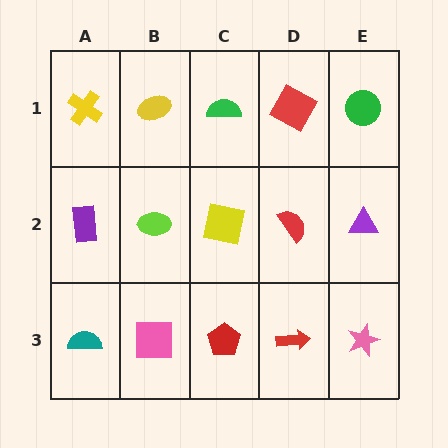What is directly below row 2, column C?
A red pentagon.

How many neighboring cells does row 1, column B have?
3.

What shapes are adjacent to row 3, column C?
A yellow square (row 2, column C), a pink square (row 3, column B), a red arrow (row 3, column D).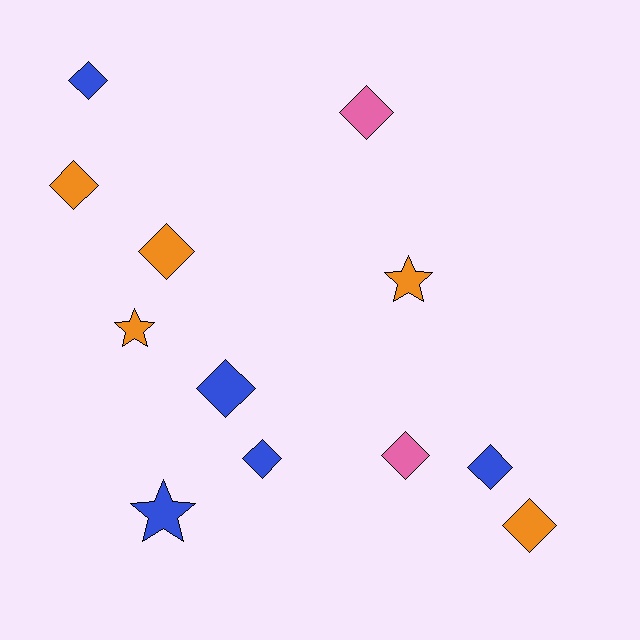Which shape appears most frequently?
Diamond, with 9 objects.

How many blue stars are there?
There is 1 blue star.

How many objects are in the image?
There are 12 objects.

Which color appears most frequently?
Blue, with 5 objects.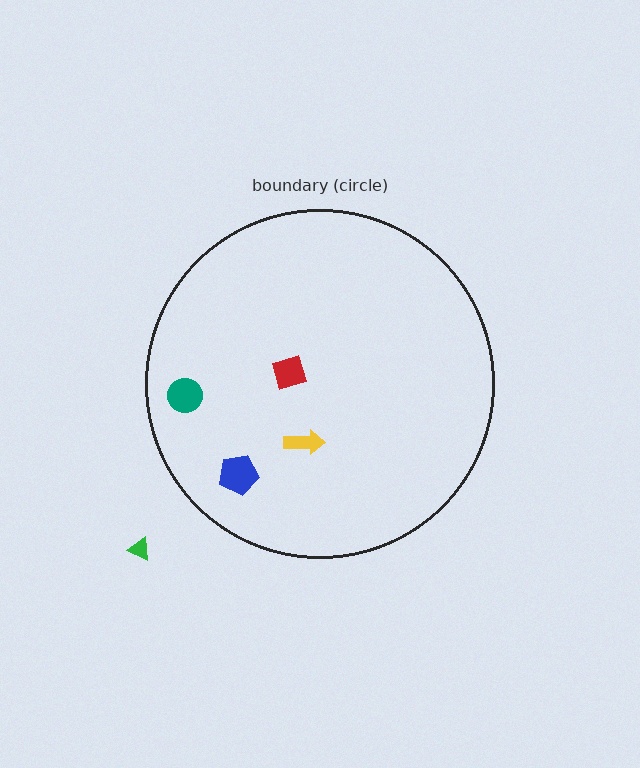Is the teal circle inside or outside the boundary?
Inside.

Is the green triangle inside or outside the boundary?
Outside.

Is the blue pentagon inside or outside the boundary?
Inside.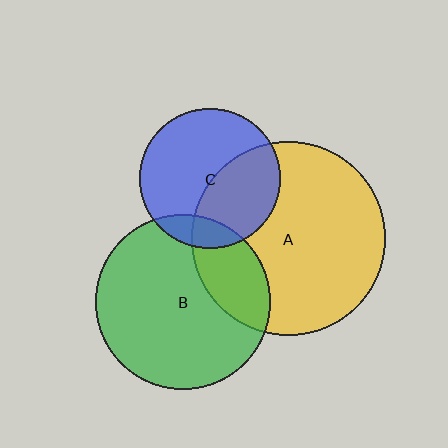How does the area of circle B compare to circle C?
Approximately 1.5 times.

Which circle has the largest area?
Circle A (yellow).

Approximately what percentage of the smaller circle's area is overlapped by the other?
Approximately 15%.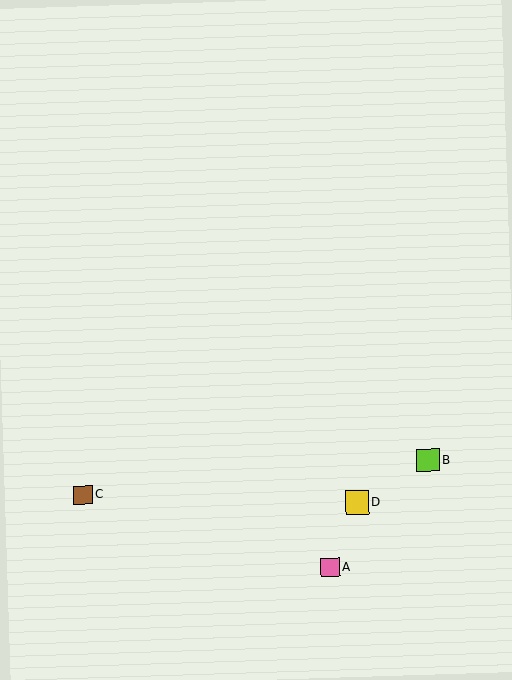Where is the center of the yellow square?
The center of the yellow square is at (357, 503).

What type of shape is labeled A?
Shape A is a pink square.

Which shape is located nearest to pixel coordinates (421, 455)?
The lime square (labeled B) at (428, 460) is nearest to that location.